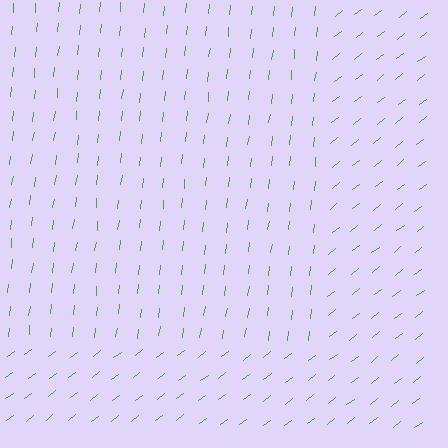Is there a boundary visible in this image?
Yes, there is a texture boundary formed by a change in line orientation.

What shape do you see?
I see a rectangle.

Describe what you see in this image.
The image is filled with small green line segments. A rectangle region in the image has lines oriented differently from the surrounding lines, creating a visible texture boundary.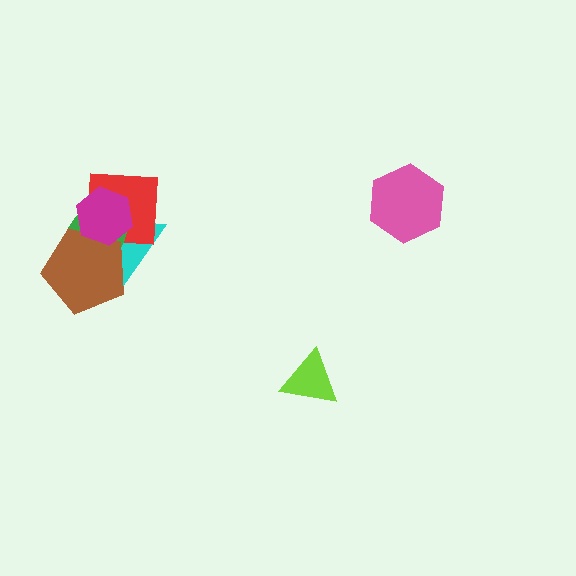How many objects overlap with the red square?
3 objects overlap with the red square.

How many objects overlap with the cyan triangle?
4 objects overlap with the cyan triangle.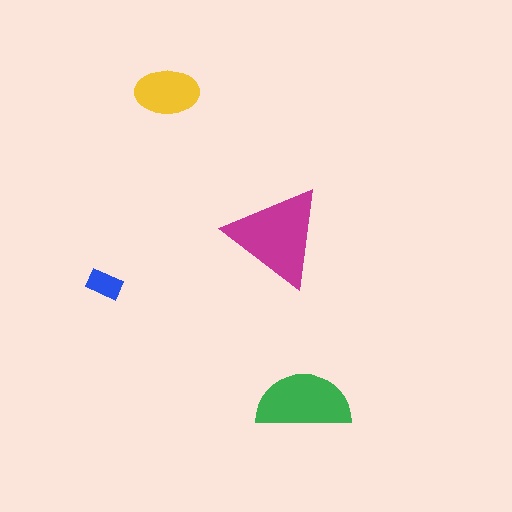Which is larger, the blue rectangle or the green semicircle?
The green semicircle.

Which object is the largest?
The magenta triangle.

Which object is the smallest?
The blue rectangle.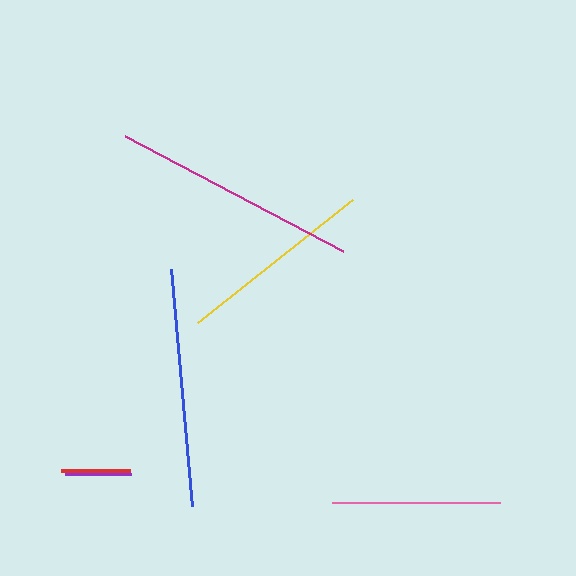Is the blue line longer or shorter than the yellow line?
The blue line is longer than the yellow line.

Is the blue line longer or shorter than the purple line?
The blue line is longer than the purple line.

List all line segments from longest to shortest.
From longest to shortest: magenta, blue, yellow, pink, red, purple.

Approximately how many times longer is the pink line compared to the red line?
The pink line is approximately 2.4 times the length of the red line.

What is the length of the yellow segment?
The yellow segment is approximately 199 pixels long.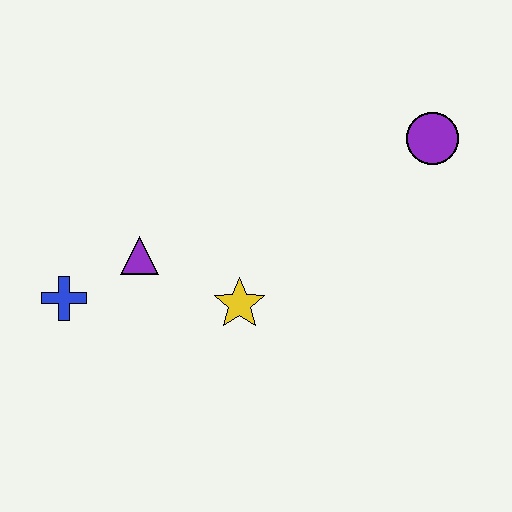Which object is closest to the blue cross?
The purple triangle is closest to the blue cross.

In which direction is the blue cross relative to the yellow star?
The blue cross is to the left of the yellow star.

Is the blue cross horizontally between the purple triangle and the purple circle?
No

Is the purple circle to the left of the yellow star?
No